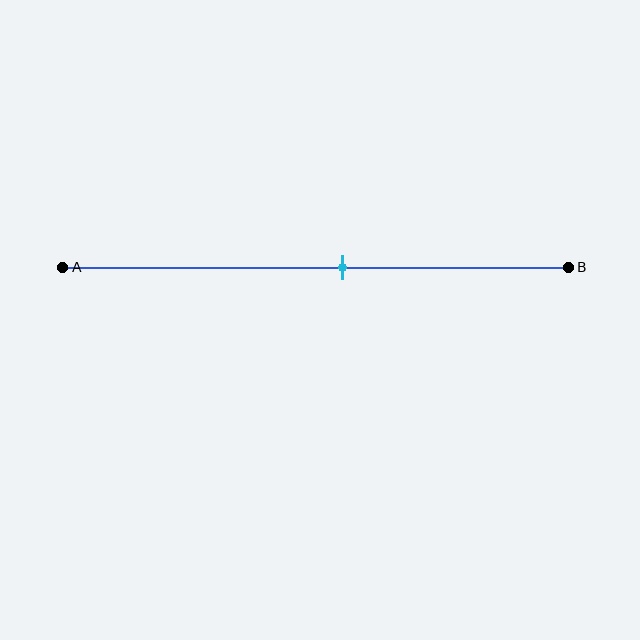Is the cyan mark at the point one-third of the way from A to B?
No, the mark is at about 55% from A, not at the 33% one-third point.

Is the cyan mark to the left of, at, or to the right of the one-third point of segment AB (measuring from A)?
The cyan mark is to the right of the one-third point of segment AB.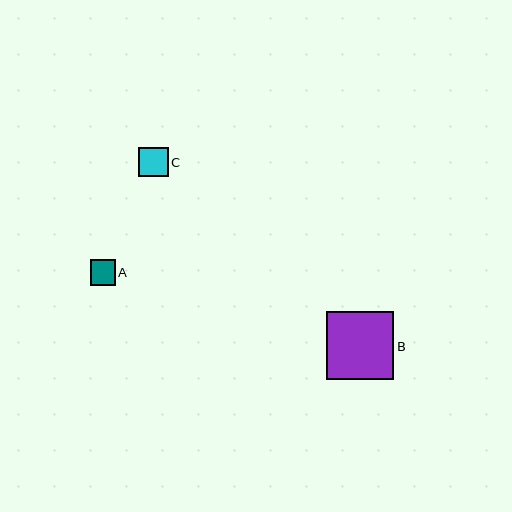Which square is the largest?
Square B is the largest with a size of approximately 68 pixels.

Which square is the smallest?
Square A is the smallest with a size of approximately 25 pixels.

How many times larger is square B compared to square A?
Square B is approximately 2.7 times the size of square A.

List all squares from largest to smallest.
From largest to smallest: B, C, A.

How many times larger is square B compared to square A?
Square B is approximately 2.7 times the size of square A.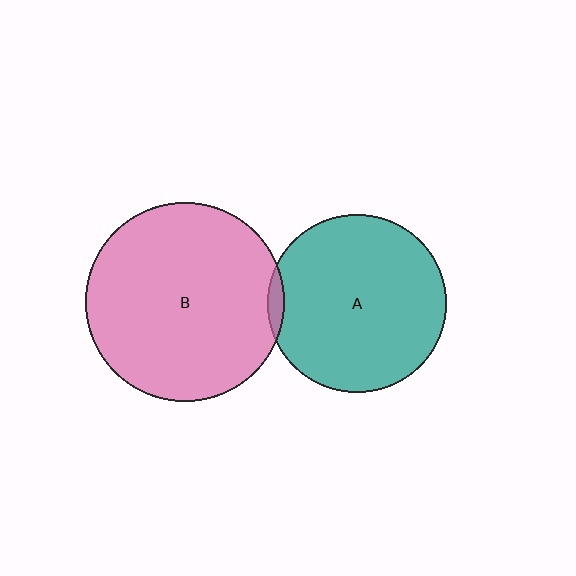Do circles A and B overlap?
Yes.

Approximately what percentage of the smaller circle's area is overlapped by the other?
Approximately 5%.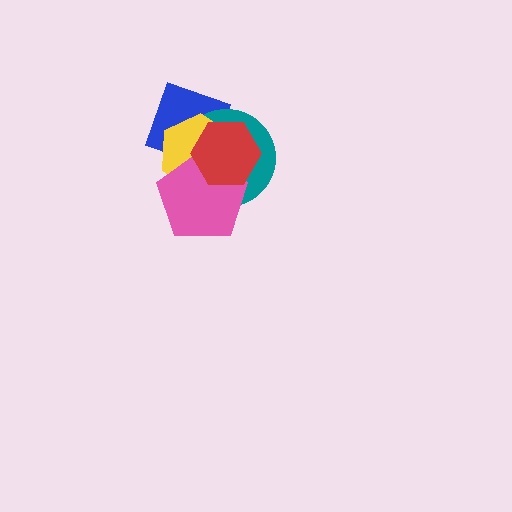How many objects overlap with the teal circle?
4 objects overlap with the teal circle.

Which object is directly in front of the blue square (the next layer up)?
The teal circle is directly in front of the blue square.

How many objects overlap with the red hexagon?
4 objects overlap with the red hexagon.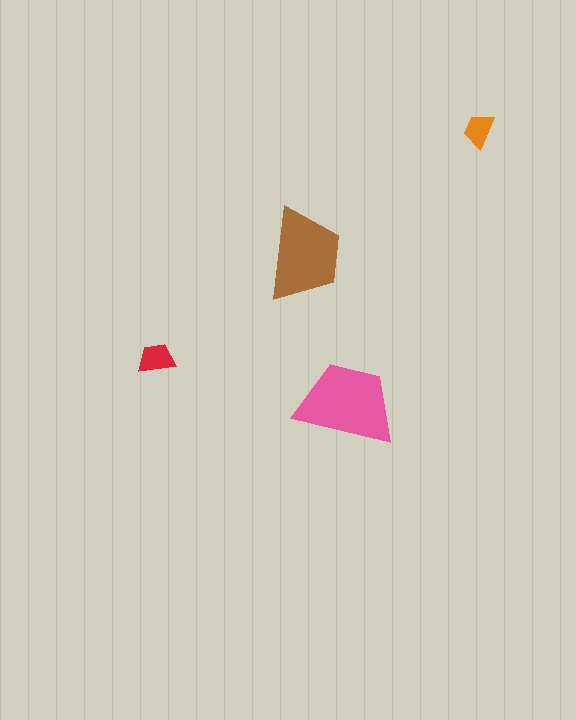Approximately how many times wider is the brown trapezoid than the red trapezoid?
About 2.5 times wider.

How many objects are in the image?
There are 4 objects in the image.